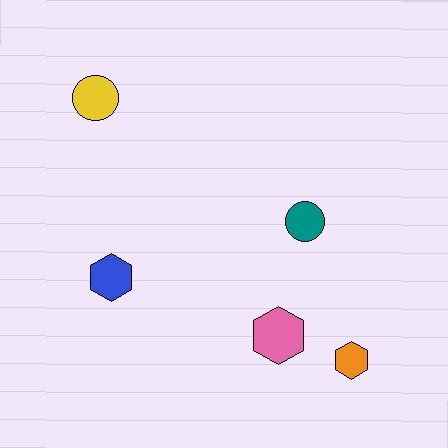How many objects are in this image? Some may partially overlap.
There are 5 objects.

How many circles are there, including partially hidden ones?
There are 2 circles.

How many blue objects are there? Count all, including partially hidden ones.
There is 1 blue object.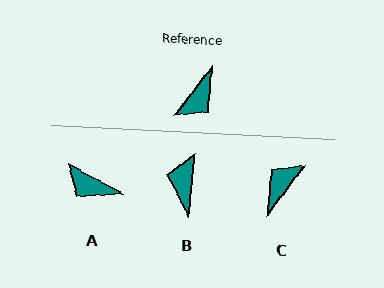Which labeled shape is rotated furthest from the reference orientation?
C, about 180 degrees away.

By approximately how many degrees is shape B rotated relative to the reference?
Approximately 148 degrees clockwise.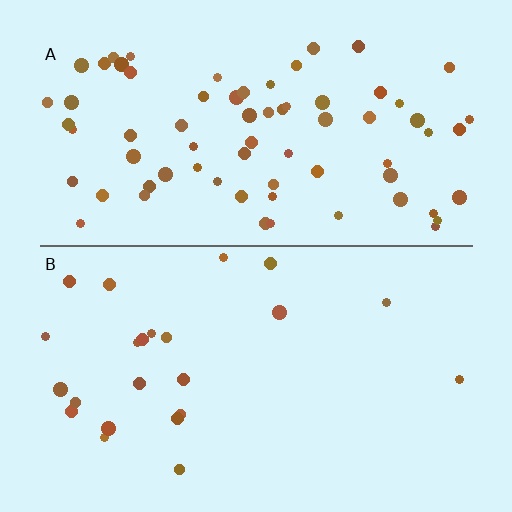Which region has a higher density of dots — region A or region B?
A (the top).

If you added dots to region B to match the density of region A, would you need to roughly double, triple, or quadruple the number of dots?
Approximately triple.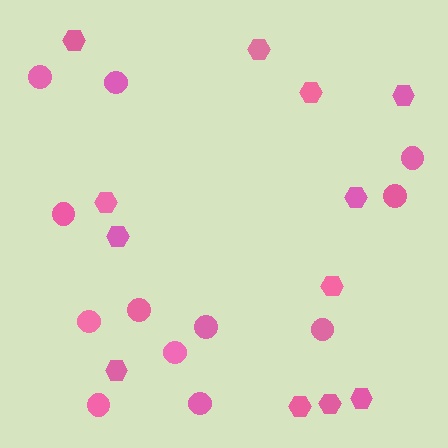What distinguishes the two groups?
There are 2 groups: one group of circles (12) and one group of hexagons (12).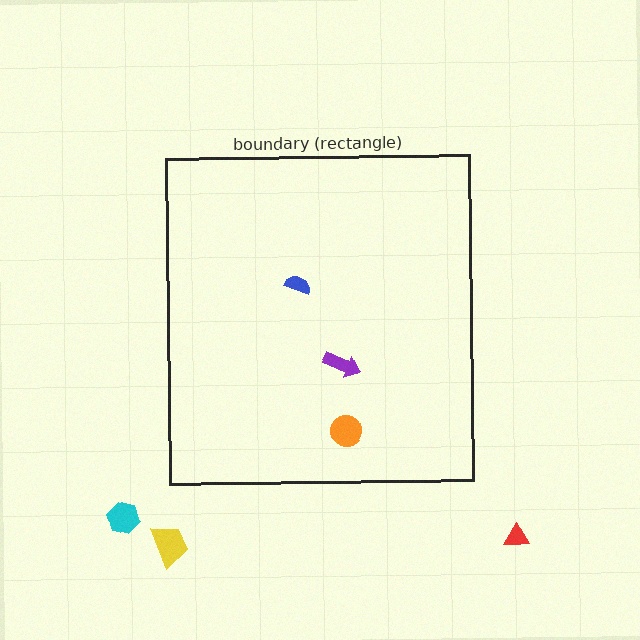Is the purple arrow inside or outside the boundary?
Inside.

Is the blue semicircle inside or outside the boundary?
Inside.